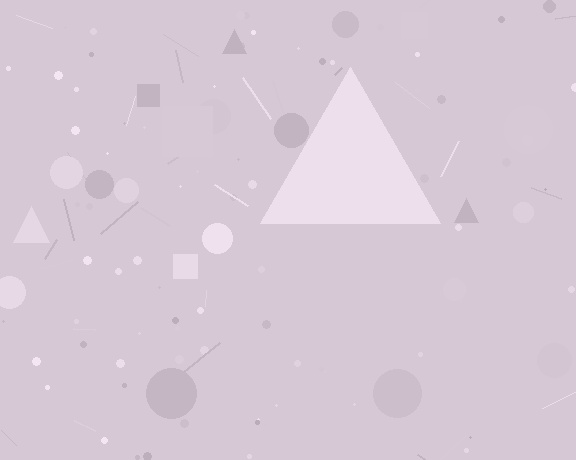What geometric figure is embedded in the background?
A triangle is embedded in the background.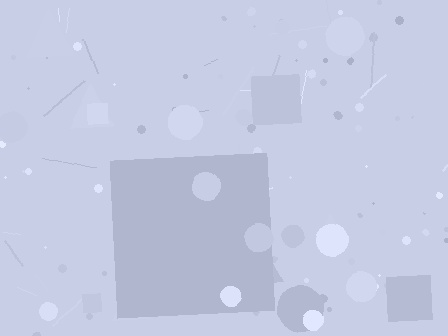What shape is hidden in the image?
A square is hidden in the image.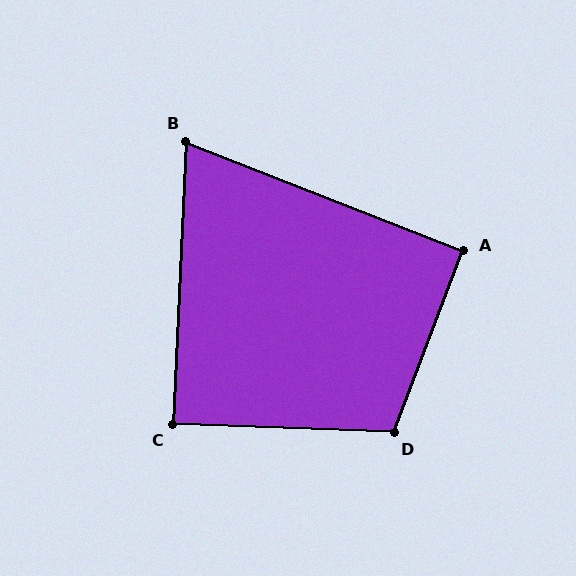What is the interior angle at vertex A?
Approximately 91 degrees (approximately right).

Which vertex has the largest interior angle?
D, at approximately 109 degrees.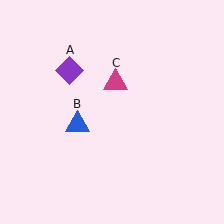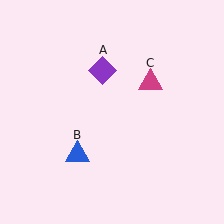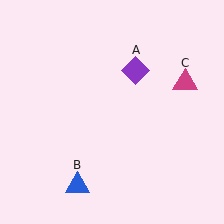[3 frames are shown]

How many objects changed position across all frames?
3 objects changed position: purple diamond (object A), blue triangle (object B), magenta triangle (object C).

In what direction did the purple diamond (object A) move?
The purple diamond (object A) moved right.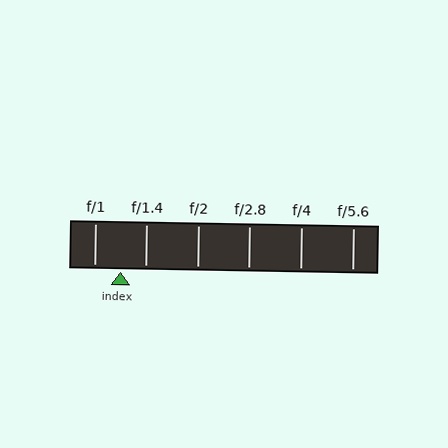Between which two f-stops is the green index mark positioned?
The index mark is between f/1 and f/1.4.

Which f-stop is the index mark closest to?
The index mark is closest to f/1.4.